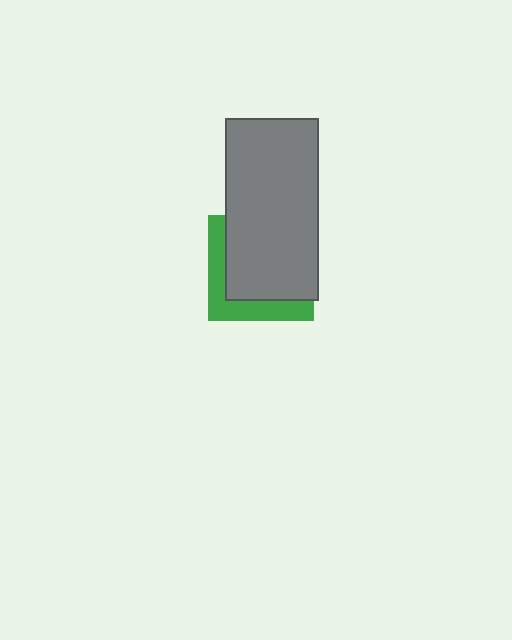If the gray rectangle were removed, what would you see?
You would see the complete green square.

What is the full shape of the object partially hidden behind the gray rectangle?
The partially hidden object is a green square.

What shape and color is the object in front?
The object in front is a gray rectangle.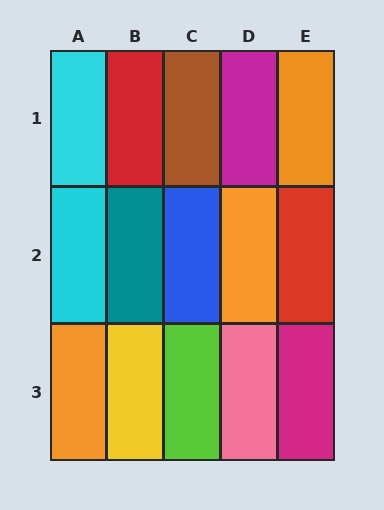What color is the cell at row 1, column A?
Cyan.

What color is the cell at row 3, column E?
Magenta.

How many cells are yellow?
1 cell is yellow.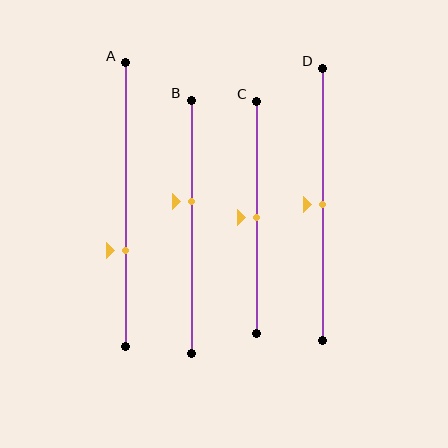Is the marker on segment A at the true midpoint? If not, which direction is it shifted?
No, the marker on segment A is shifted downward by about 16% of the segment length.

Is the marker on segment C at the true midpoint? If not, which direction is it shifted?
Yes, the marker on segment C is at the true midpoint.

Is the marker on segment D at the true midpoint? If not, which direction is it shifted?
Yes, the marker on segment D is at the true midpoint.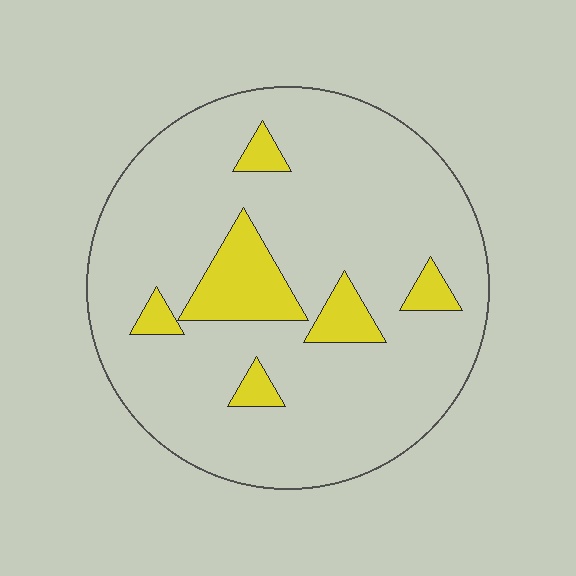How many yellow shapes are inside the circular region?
6.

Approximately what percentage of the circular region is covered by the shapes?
Approximately 15%.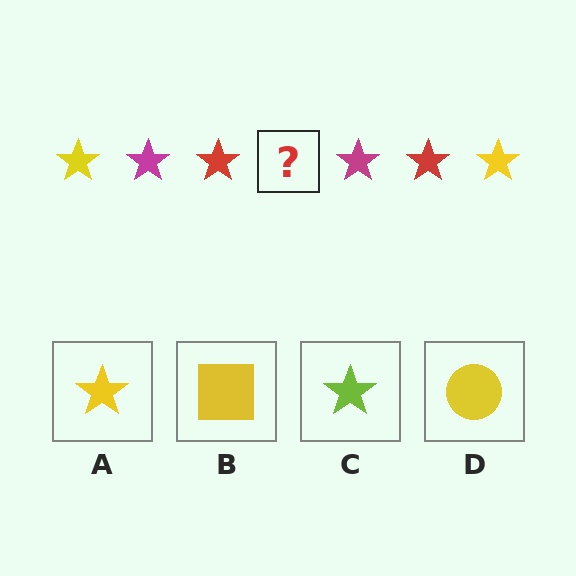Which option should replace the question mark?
Option A.